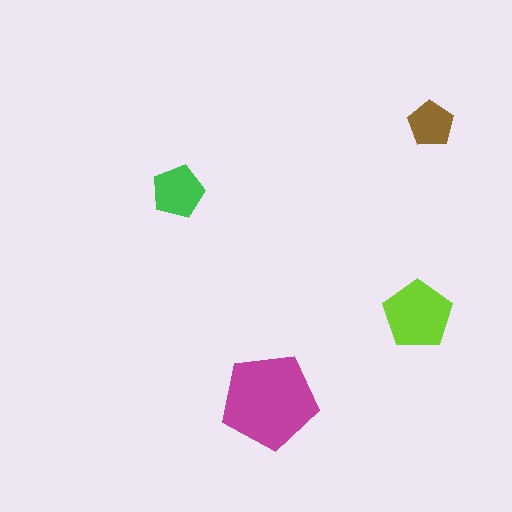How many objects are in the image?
There are 4 objects in the image.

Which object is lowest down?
The magenta pentagon is bottommost.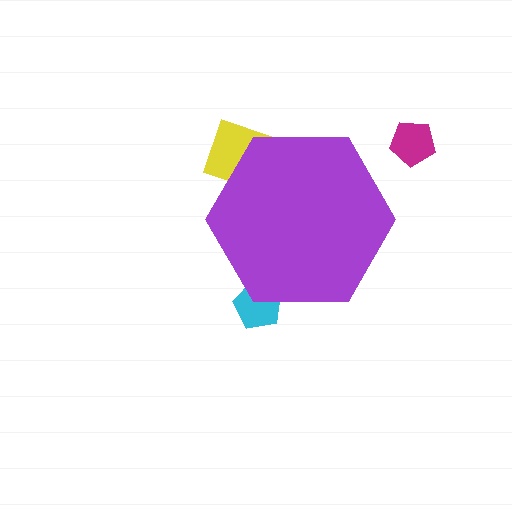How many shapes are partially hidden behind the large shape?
2 shapes are partially hidden.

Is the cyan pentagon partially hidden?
Yes, the cyan pentagon is partially hidden behind the purple hexagon.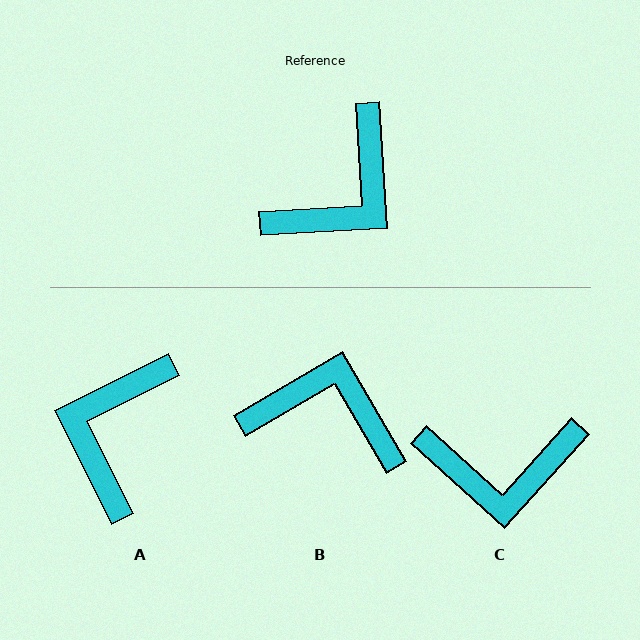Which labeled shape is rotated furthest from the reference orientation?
A, about 157 degrees away.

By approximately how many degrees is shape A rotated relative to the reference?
Approximately 157 degrees clockwise.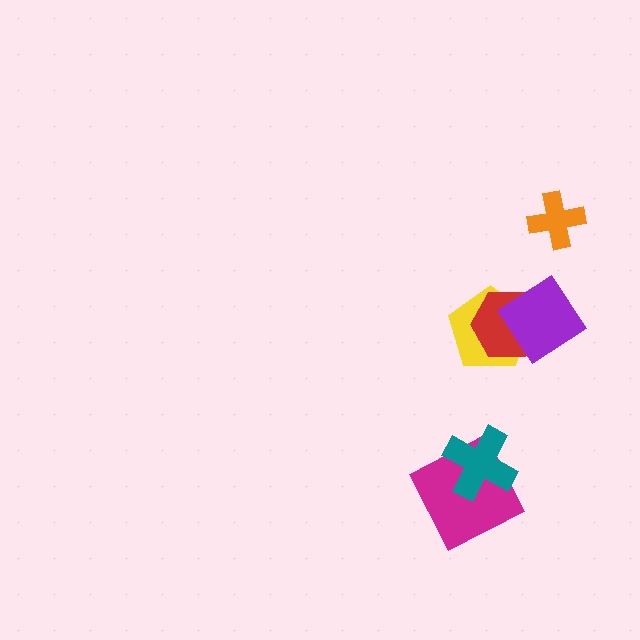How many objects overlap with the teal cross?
1 object overlaps with the teal cross.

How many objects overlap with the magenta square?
1 object overlaps with the magenta square.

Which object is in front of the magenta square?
The teal cross is in front of the magenta square.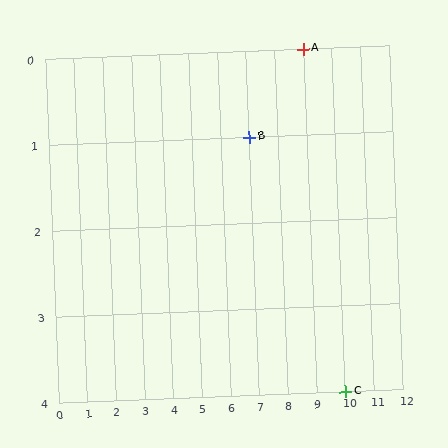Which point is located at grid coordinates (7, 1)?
Point B is at (7, 1).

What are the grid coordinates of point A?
Point A is at grid coordinates (9, 0).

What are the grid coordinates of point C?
Point C is at grid coordinates (10, 4).